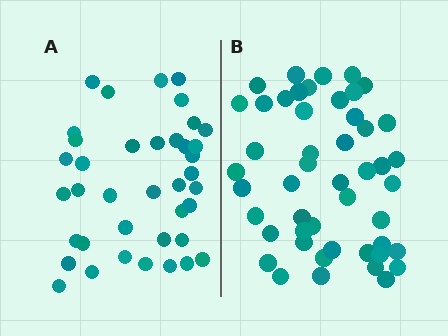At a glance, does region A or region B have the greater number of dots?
Region B (the right region) has more dots.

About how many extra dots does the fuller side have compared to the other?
Region B has roughly 8 or so more dots than region A.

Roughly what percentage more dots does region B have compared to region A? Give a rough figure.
About 25% more.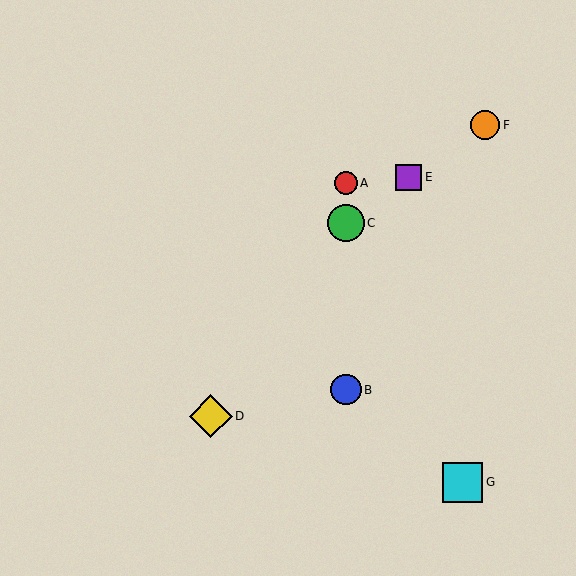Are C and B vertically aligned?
Yes, both are at x≈346.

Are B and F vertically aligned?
No, B is at x≈346 and F is at x≈485.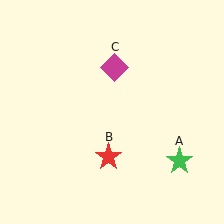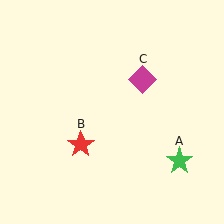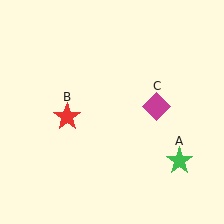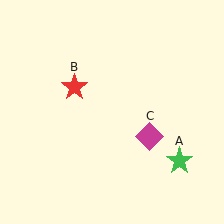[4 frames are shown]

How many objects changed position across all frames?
2 objects changed position: red star (object B), magenta diamond (object C).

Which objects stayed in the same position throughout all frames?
Green star (object A) remained stationary.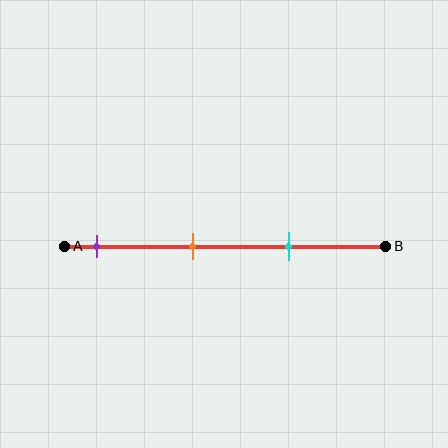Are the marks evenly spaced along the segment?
Yes, the marks are approximately evenly spaced.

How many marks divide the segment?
There are 3 marks dividing the segment.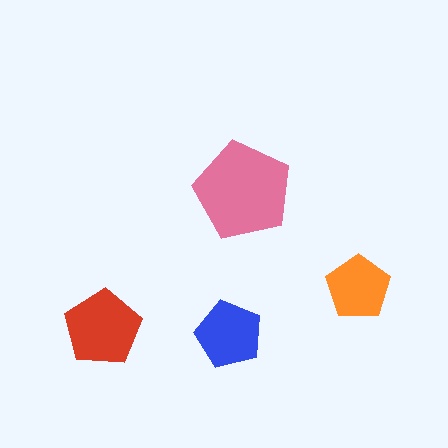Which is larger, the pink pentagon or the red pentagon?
The pink one.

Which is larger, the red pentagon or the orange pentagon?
The red one.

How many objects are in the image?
There are 4 objects in the image.